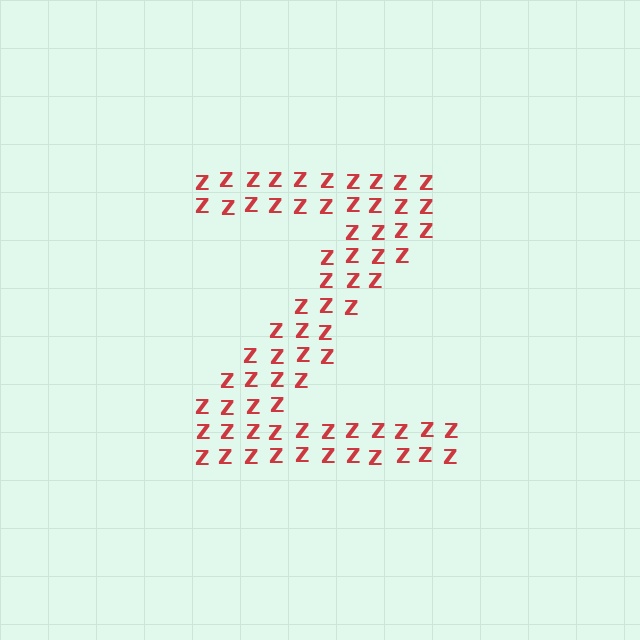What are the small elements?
The small elements are letter Z's.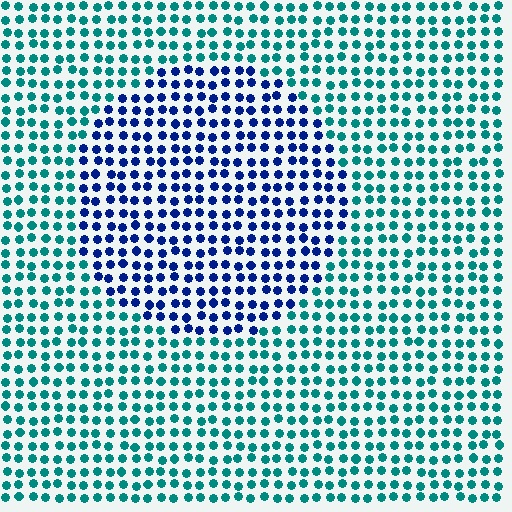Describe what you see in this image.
The image is filled with small teal elements in a uniform arrangement. A circle-shaped region is visible where the elements are tinted to a slightly different hue, forming a subtle color boundary.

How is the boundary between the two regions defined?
The boundary is defined purely by a slight shift in hue (about 53 degrees). Spacing, size, and orientation are identical on both sides.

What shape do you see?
I see a circle.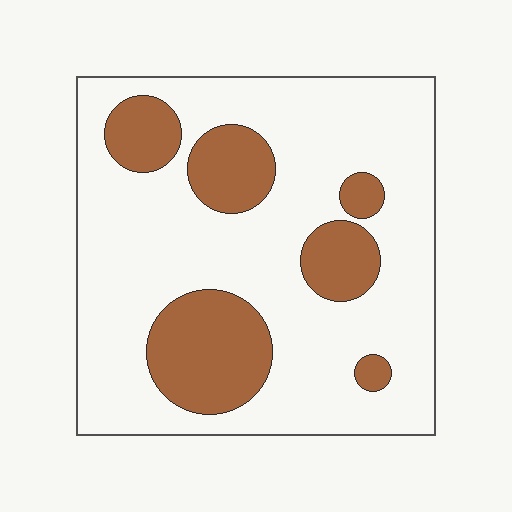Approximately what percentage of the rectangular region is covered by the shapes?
Approximately 25%.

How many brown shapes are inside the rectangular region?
6.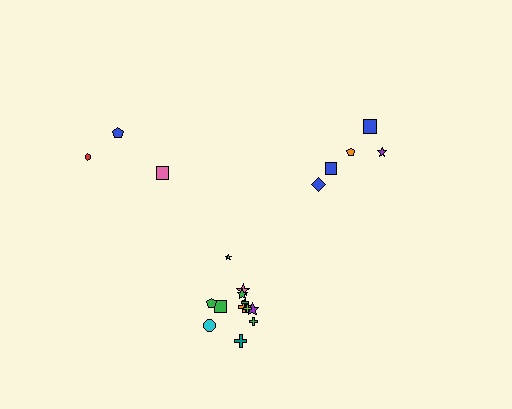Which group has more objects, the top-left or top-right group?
The top-right group.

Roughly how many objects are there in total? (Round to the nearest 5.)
Roughly 20 objects in total.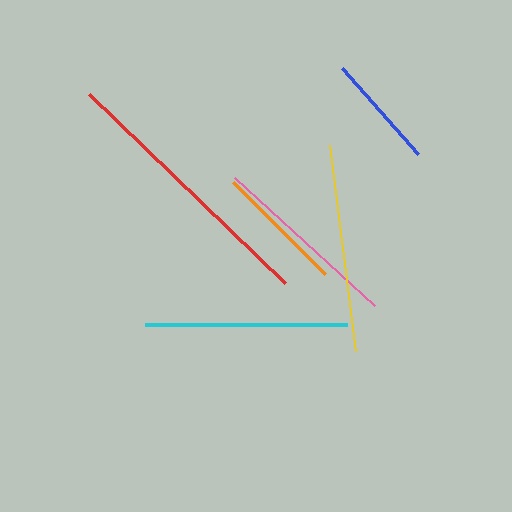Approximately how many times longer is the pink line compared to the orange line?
The pink line is approximately 1.4 times the length of the orange line.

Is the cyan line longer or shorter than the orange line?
The cyan line is longer than the orange line.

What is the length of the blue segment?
The blue segment is approximately 115 pixels long.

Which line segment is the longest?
The red line is the longest at approximately 272 pixels.